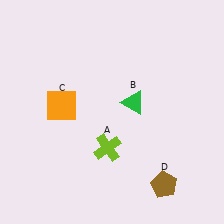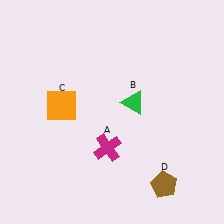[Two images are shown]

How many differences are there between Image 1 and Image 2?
There is 1 difference between the two images.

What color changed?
The cross (A) changed from lime in Image 1 to magenta in Image 2.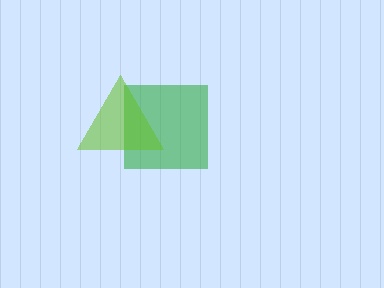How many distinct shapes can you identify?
There are 2 distinct shapes: a green square, a lime triangle.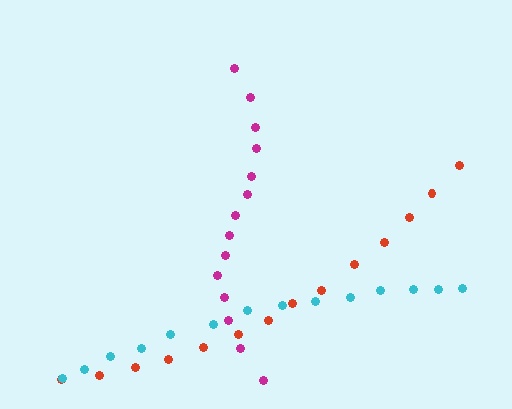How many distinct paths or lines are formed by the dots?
There are 3 distinct paths.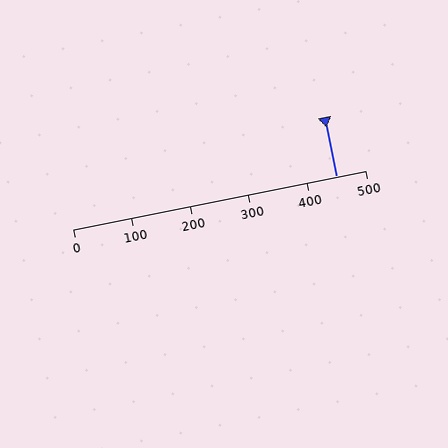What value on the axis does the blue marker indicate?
The marker indicates approximately 450.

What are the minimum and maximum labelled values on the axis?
The axis runs from 0 to 500.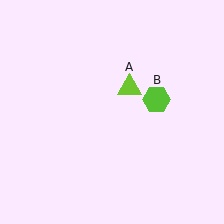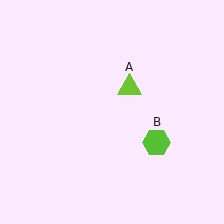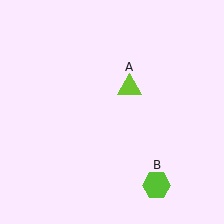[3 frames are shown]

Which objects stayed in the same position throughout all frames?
Lime triangle (object A) remained stationary.